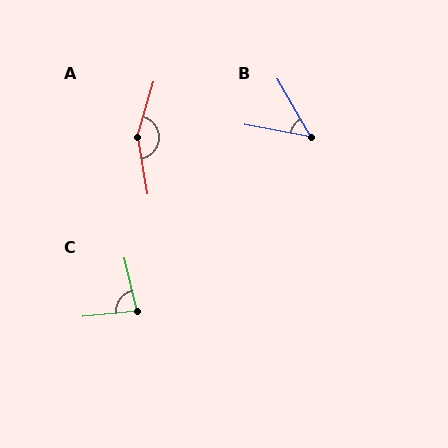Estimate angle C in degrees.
Approximately 83 degrees.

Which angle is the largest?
A, at approximately 153 degrees.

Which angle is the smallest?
B, at approximately 50 degrees.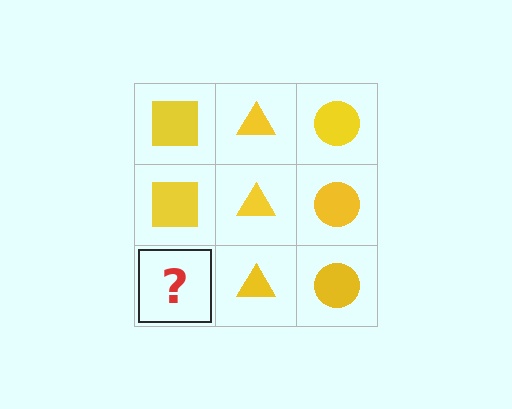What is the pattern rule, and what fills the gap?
The rule is that each column has a consistent shape. The gap should be filled with a yellow square.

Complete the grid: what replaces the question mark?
The question mark should be replaced with a yellow square.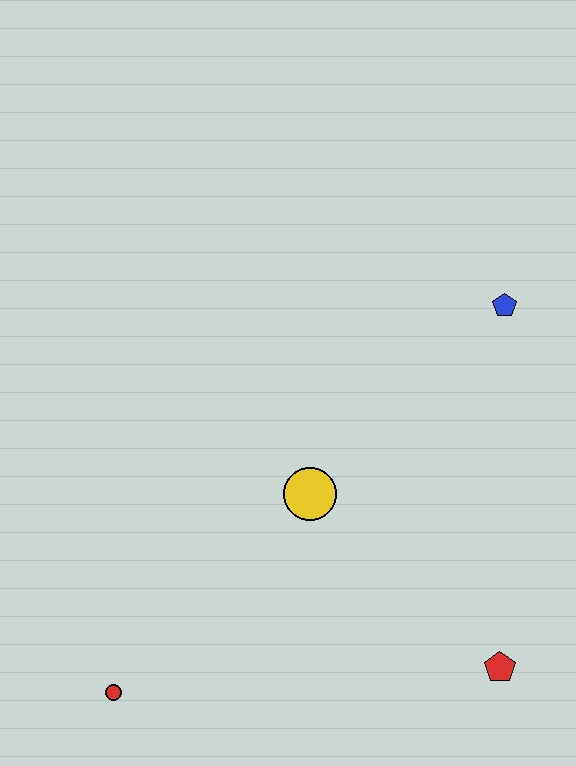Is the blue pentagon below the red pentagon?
No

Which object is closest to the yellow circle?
The red pentagon is closest to the yellow circle.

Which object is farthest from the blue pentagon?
The red circle is farthest from the blue pentagon.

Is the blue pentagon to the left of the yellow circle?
No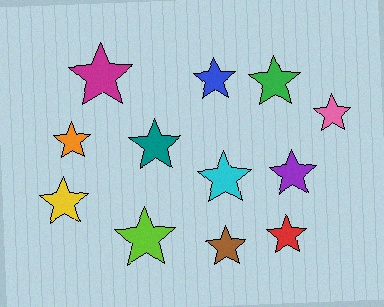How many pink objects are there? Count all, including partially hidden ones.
There is 1 pink object.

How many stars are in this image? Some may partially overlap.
There are 12 stars.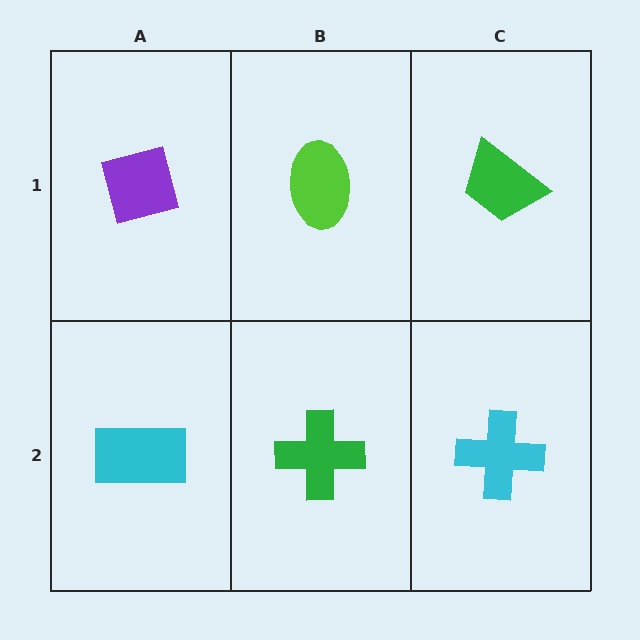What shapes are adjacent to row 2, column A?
A purple square (row 1, column A), a green cross (row 2, column B).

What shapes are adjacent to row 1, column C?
A cyan cross (row 2, column C), a lime ellipse (row 1, column B).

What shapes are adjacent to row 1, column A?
A cyan rectangle (row 2, column A), a lime ellipse (row 1, column B).